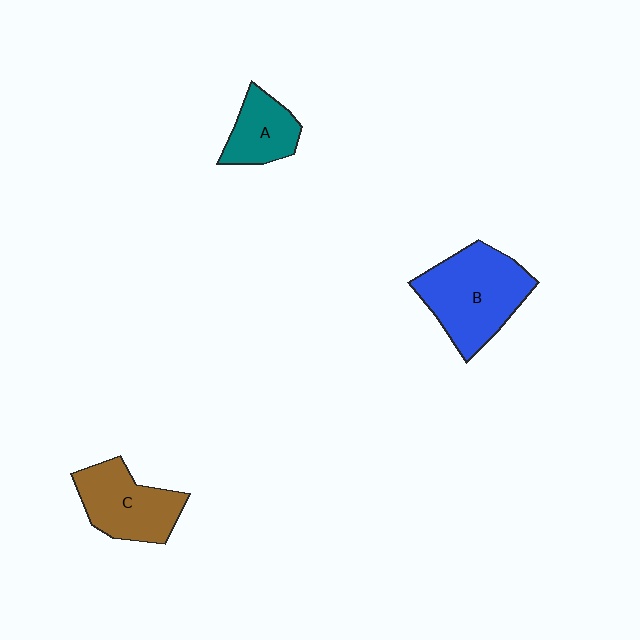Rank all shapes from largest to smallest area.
From largest to smallest: B (blue), C (brown), A (teal).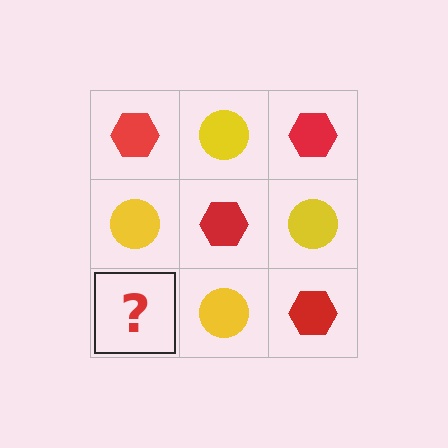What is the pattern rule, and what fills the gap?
The rule is that it alternates red hexagon and yellow circle in a checkerboard pattern. The gap should be filled with a red hexagon.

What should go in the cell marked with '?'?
The missing cell should contain a red hexagon.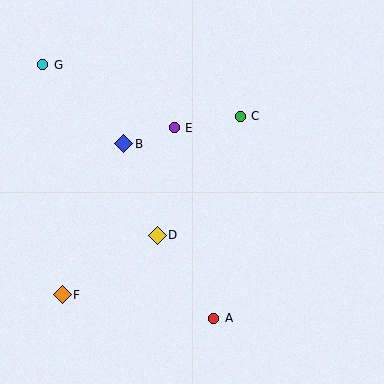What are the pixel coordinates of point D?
Point D is at (157, 235).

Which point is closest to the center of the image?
Point D at (157, 235) is closest to the center.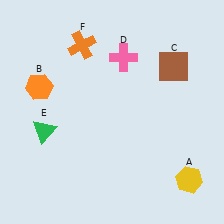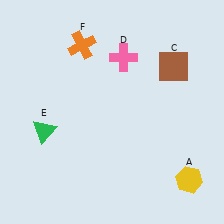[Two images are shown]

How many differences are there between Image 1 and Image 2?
There is 1 difference between the two images.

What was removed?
The orange hexagon (B) was removed in Image 2.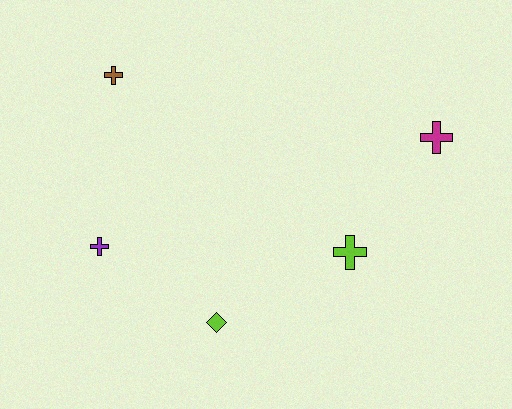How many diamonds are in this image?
There is 1 diamond.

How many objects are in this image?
There are 5 objects.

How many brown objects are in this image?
There is 1 brown object.